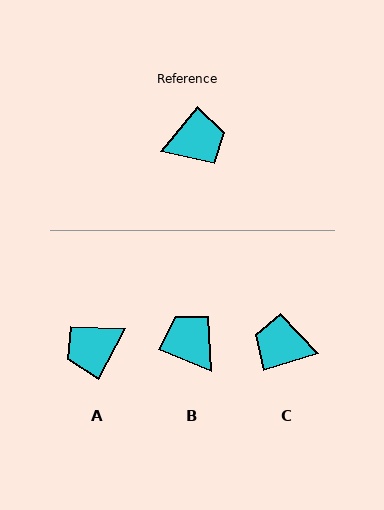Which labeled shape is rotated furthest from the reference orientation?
A, about 168 degrees away.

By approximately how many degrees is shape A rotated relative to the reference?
Approximately 168 degrees clockwise.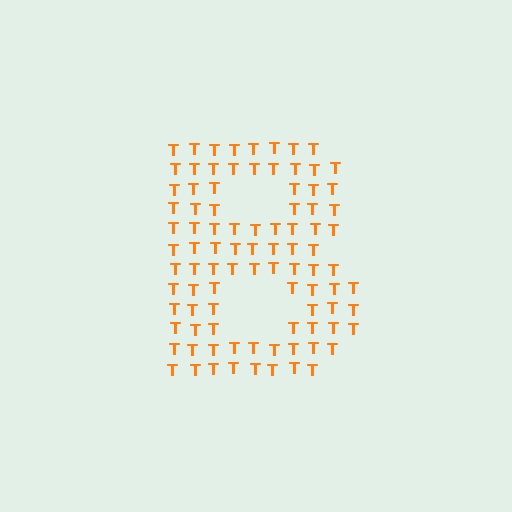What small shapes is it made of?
It is made of small letter T's.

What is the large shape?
The large shape is the letter B.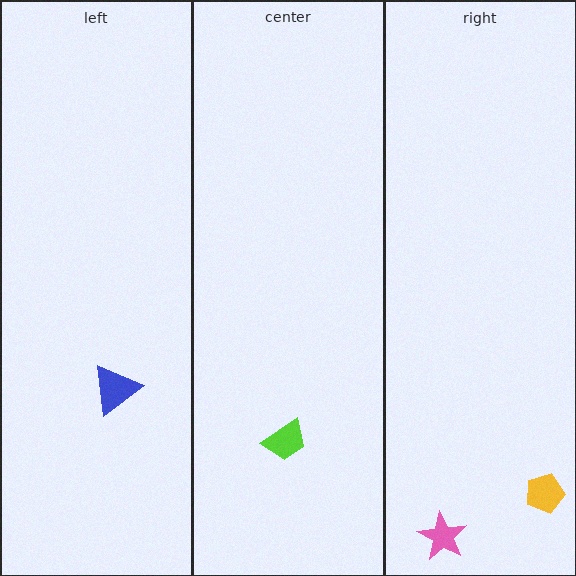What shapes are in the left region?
The blue triangle.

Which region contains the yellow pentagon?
The right region.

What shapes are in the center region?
The lime trapezoid.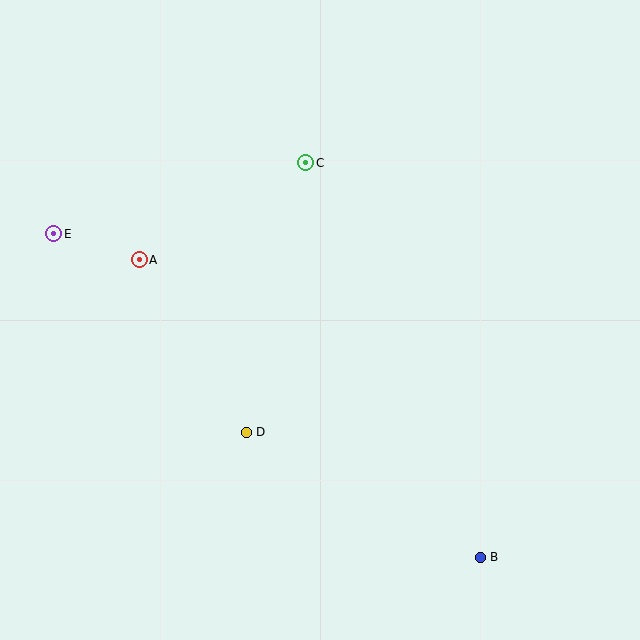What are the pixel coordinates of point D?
Point D is at (246, 432).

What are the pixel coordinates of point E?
Point E is at (54, 234).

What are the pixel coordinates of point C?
Point C is at (306, 163).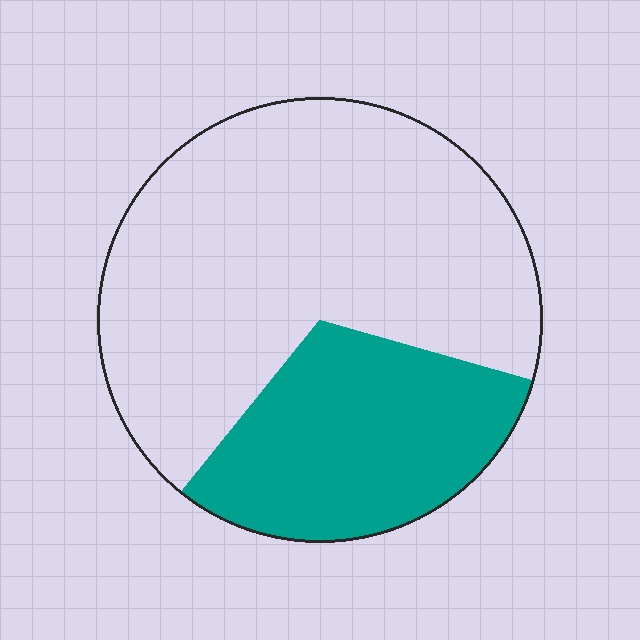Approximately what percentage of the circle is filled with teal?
Approximately 30%.